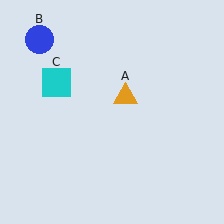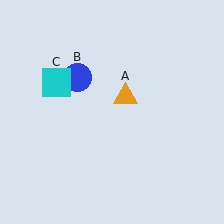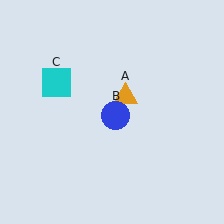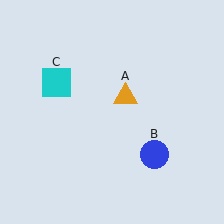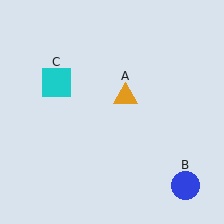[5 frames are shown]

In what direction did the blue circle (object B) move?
The blue circle (object B) moved down and to the right.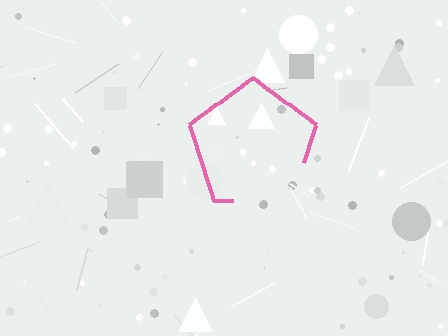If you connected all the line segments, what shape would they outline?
They would outline a pentagon.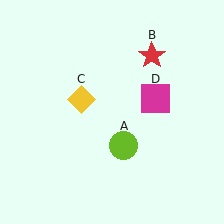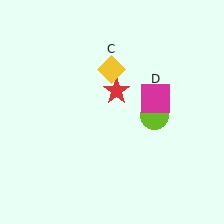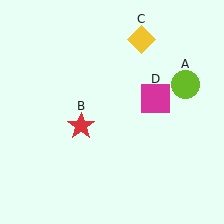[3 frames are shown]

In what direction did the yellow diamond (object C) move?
The yellow diamond (object C) moved up and to the right.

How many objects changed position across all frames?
3 objects changed position: lime circle (object A), red star (object B), yellow diamond (object C).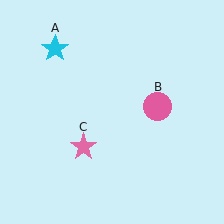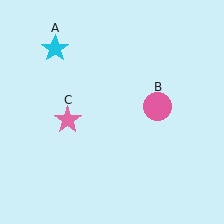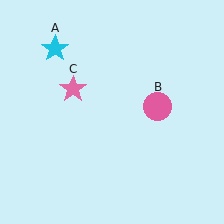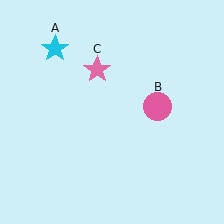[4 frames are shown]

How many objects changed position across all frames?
1 object changed position: pink star (object C).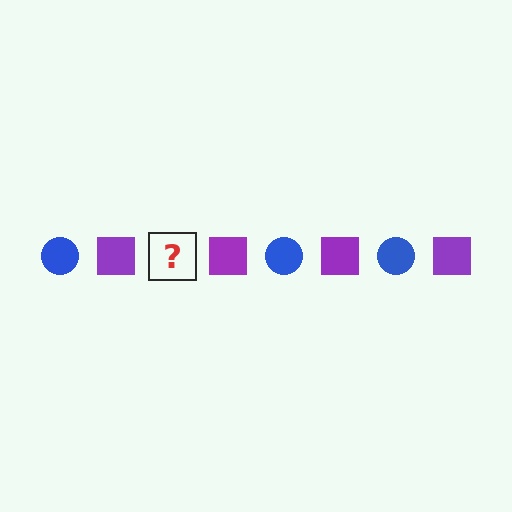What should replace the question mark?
The question mark should be replaced with a blue circle.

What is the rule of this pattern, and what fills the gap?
The rule is that the pattern alternates between blue circle and purple square. The gap should be filled with a blue circle.